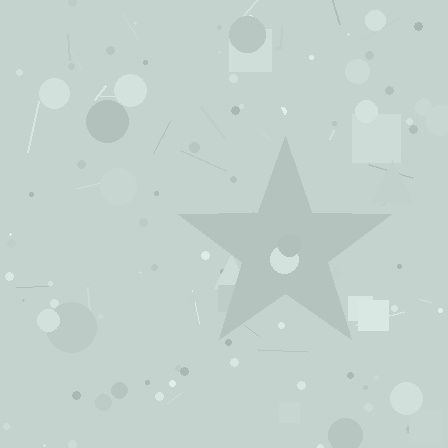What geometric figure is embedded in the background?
A star is embedded in the background.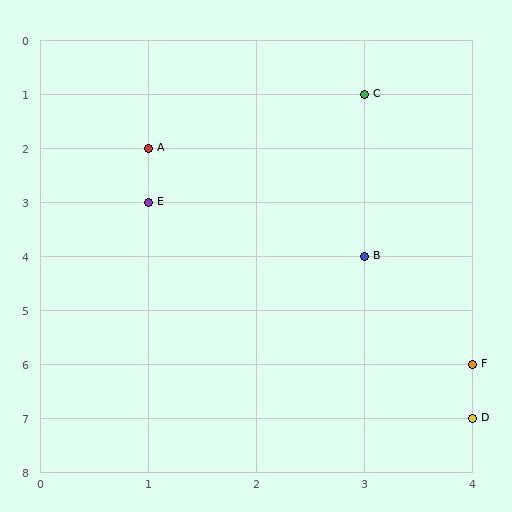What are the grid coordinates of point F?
Point F is at grid coordinates (4, 6).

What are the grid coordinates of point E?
Point E is at grid coordinates (1, 3).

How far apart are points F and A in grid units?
Points F and A are 3 columns and 4 rows apart (about 5.0 grid units diagonally).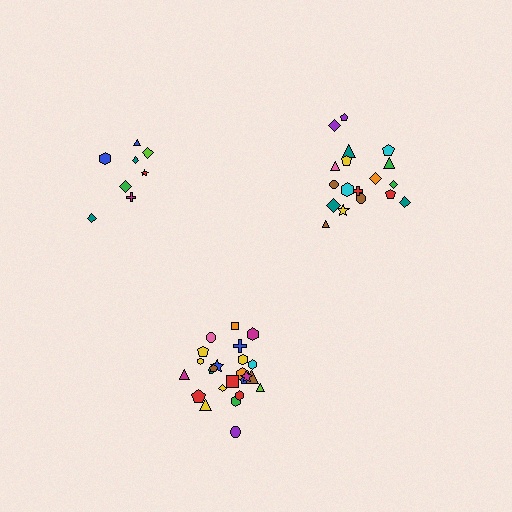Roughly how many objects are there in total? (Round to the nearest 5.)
Roughly 50 objects in total.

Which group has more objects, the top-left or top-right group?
The top-right group.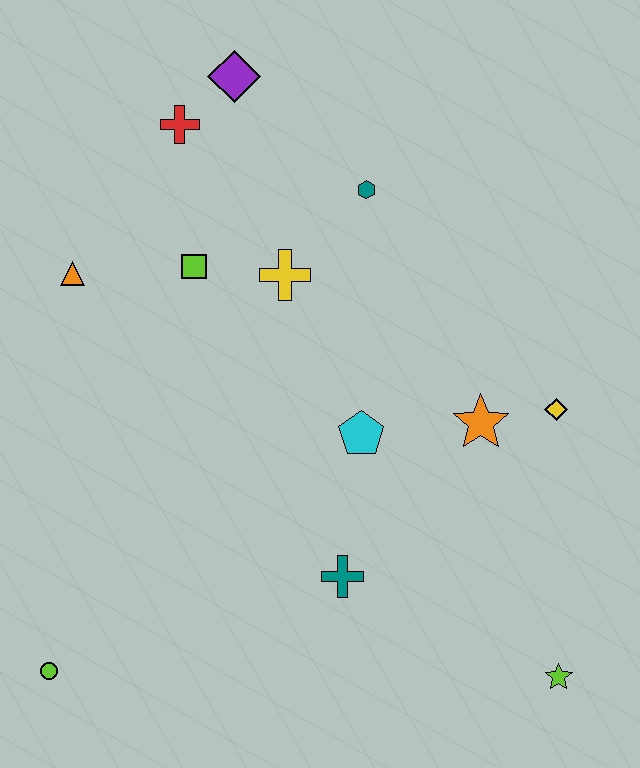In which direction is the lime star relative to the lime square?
The lime star is below the lime square.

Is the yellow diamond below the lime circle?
No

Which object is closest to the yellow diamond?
The orange star is closest to the yellow diamond.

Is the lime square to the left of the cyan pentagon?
Yes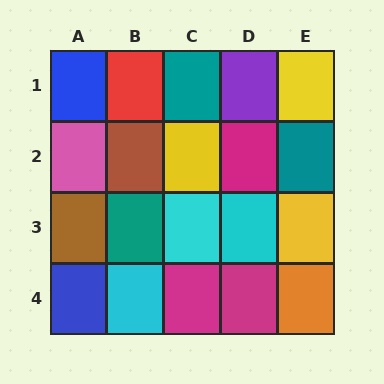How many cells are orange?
1 cell is orange.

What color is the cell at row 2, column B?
Brown.